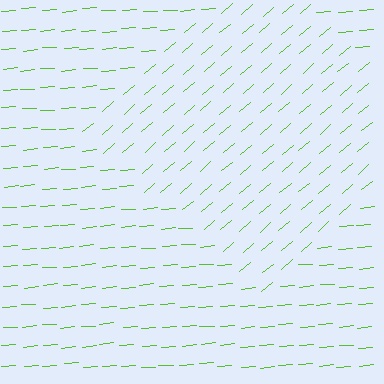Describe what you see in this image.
The image is filled with small lime line segments. A diamond region in the image has lines oriented differently from the surrounding lines, creating a visible texture boundary.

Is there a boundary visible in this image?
Yes, there is a texture boundary formed by a change in line orientation.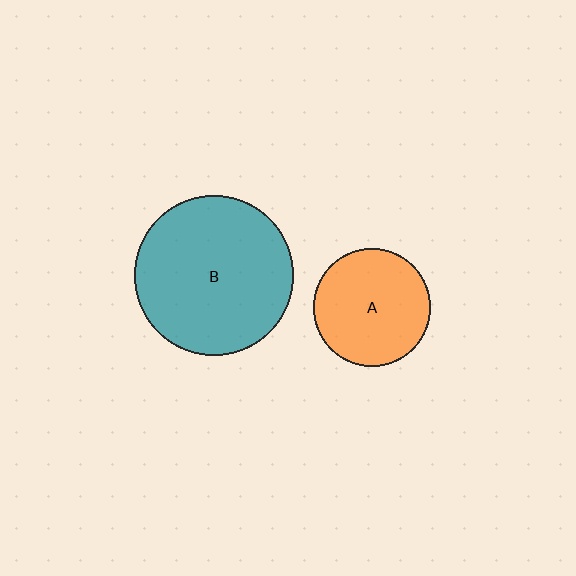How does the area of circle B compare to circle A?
Approximately 1.8 times.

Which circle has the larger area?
Circle B (teal).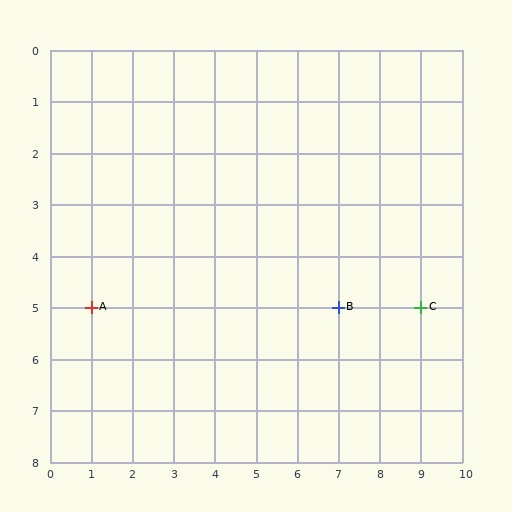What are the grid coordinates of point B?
Point B is at grid coordinates (7, 5).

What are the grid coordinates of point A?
Point A is at grid coordinates (1, 5).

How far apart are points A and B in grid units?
Points A and B are 6 columns apart.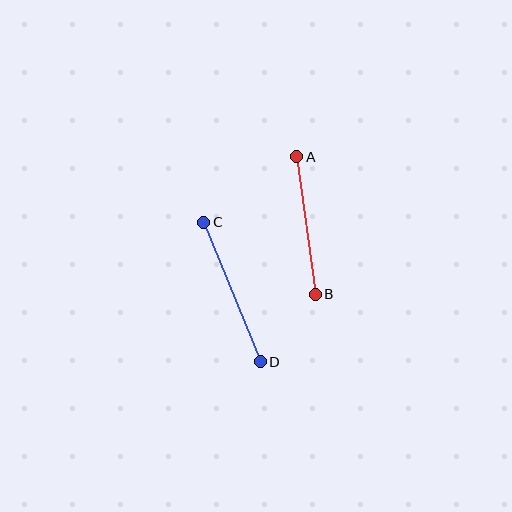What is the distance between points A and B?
The distance is approximately 139 pixels.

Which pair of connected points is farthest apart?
Points C and D are farthest apart.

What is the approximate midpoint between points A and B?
The midpoint is at approximately (306, 226) pixels.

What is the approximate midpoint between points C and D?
The midpoint is at approximately (232, 292) pixels.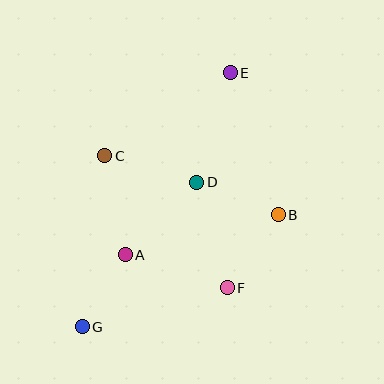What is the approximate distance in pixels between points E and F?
The distance between E and F is approximately 215 pixels.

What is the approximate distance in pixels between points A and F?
The distance between A and F is approximately 107 pixels.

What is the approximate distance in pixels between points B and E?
The distance between B and E is approximately 150 pixels.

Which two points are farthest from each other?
Points E and G are farthest from each other.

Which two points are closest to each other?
Points A and G are closest to each other.